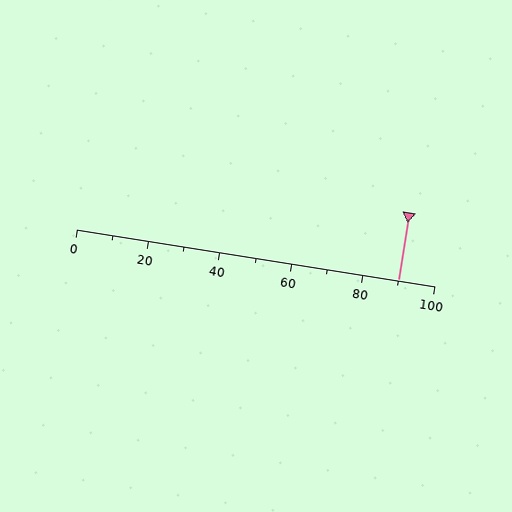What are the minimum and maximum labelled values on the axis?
The axis runs from 0 to 100.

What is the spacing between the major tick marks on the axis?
The major ticks are spaced 20 apart.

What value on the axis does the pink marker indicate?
The marker indicates approximately 90.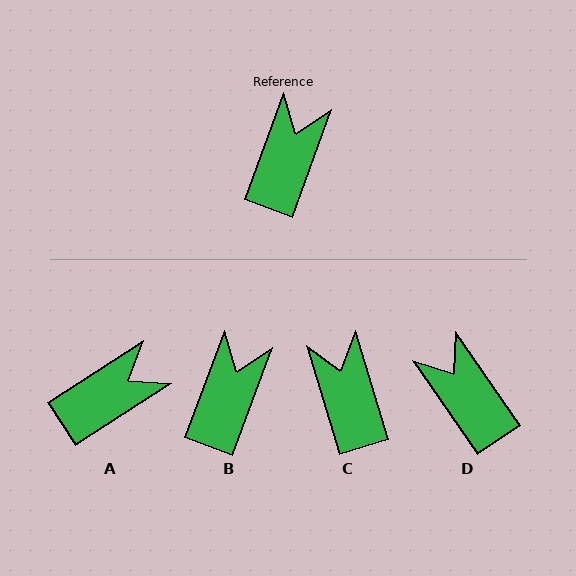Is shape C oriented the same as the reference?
No, it is off by about 37 degrees.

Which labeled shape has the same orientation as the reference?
B.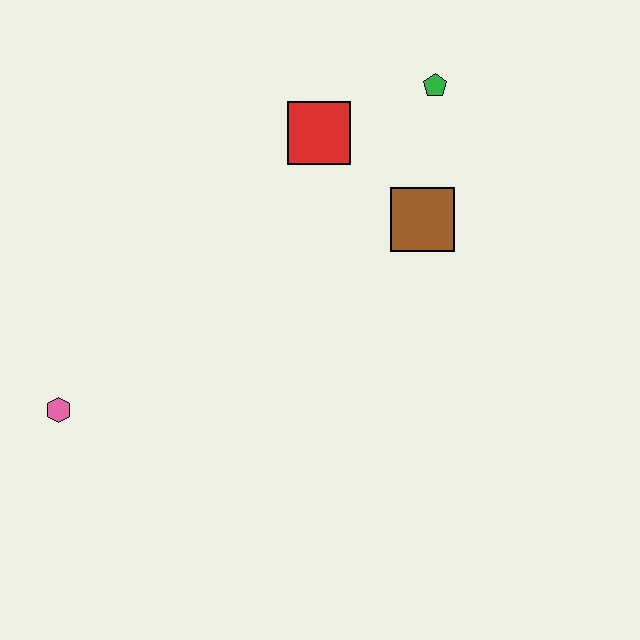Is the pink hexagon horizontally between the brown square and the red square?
No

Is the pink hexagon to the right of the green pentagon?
No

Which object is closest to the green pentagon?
The red square is closest to the green pentagon.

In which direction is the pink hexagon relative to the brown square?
The pink hexagon is to the left of the brown square.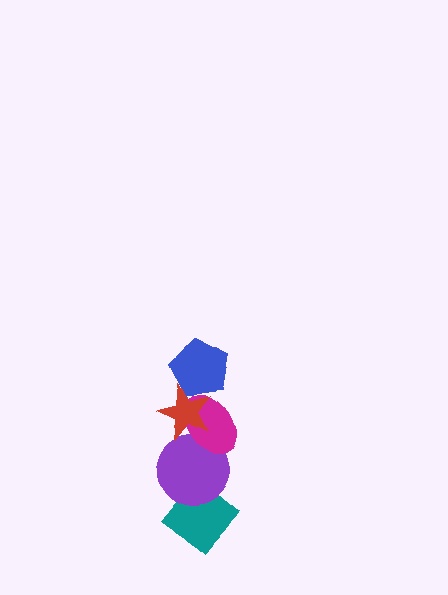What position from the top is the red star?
The red star is 2nd from the top.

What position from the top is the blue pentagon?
The blue pentagon is 1st from the top.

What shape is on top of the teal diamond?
The purple circle is on top of the teal diamond.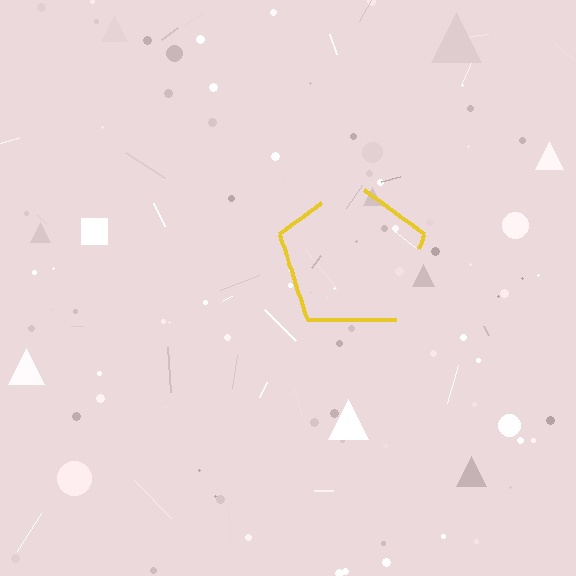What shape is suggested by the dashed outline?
The dashed outline suggests a pentagon.